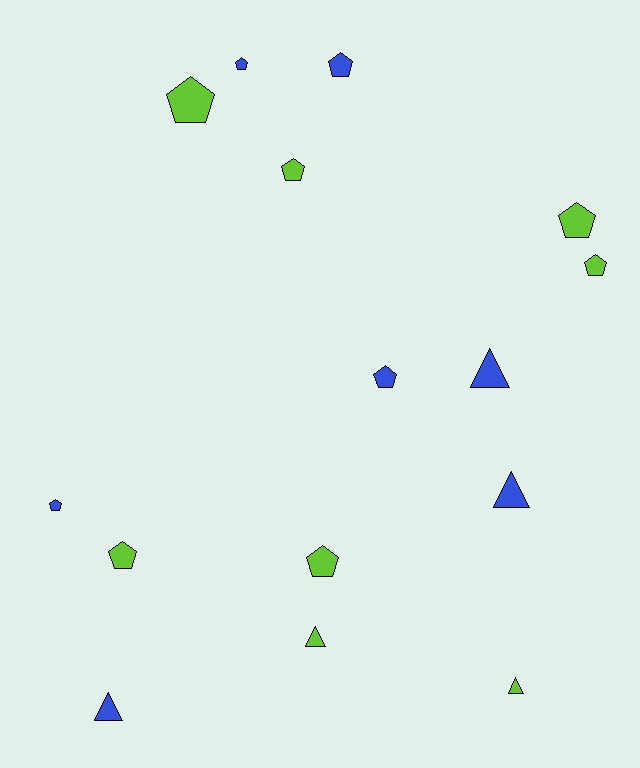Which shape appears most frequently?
Pentagon, with 10 objects.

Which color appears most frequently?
Lime, with 8 objects.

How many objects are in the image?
There are 15 objects.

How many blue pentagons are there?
There are 4 blue pentagons.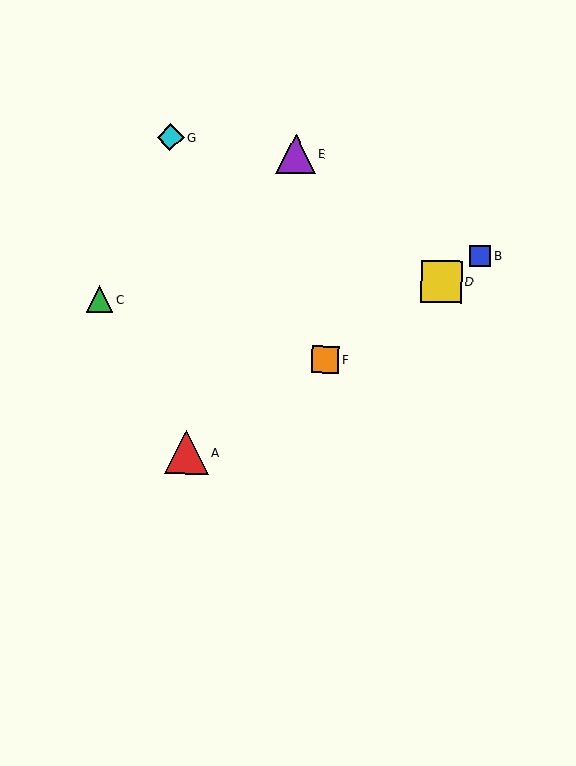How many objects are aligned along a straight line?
4 objects (A, B, D, F) are aligned along a straight line.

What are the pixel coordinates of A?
Object A is at (186, 452).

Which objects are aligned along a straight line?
Objects A, B, D, F are aligned along a straight line.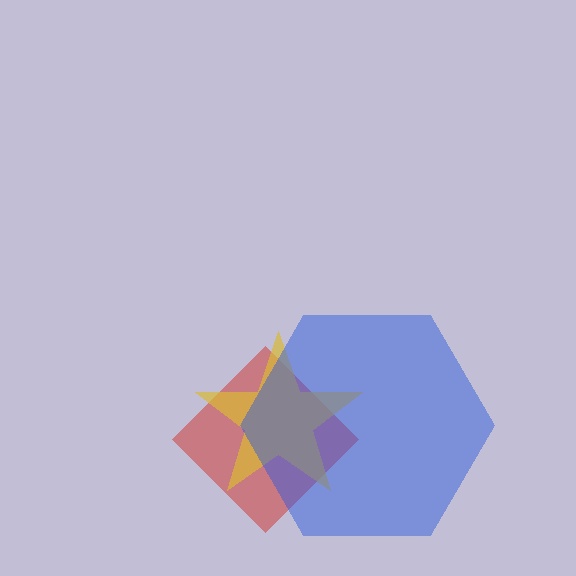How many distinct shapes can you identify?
There are 3 distinct shapes: a red diamond, a yellow star, a blue hexagon.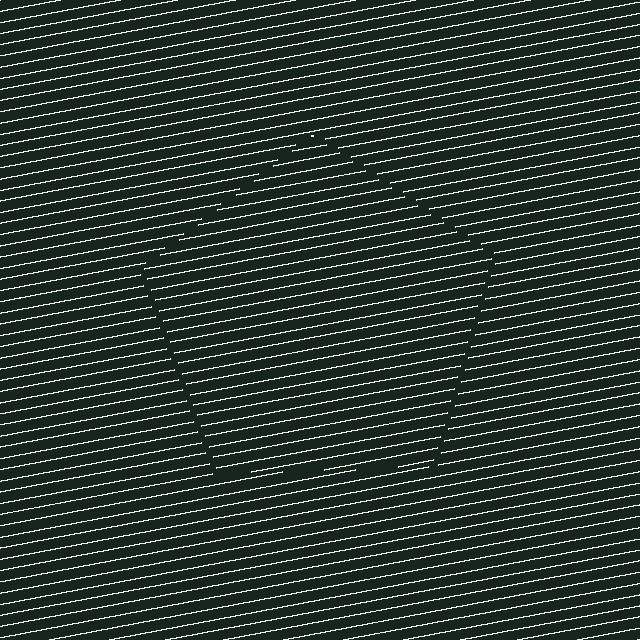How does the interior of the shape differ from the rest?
The interior of the shape contains the same grating, shifted by half a period — the contour is defined by the phase discontinuity where line-ends from the inner and outer gratings abut.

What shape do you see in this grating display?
An illusory pentagon. The interior of the shape contains the same grating, shifted by half a period — the contour is defined by the phase discontinuity where line-ends from the inner and outer gratings abut.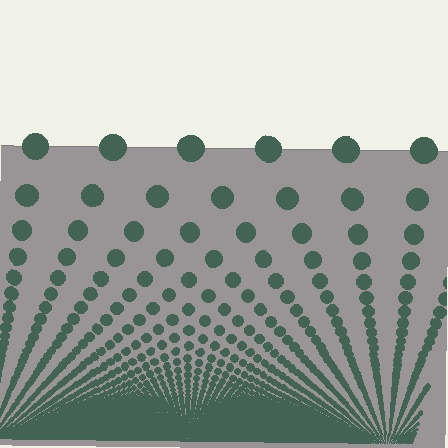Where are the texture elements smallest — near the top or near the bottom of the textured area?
Near the bottom.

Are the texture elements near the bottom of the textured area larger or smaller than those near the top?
Smaller. The gradient is inverted — elements near the bottom are smaller and denser.